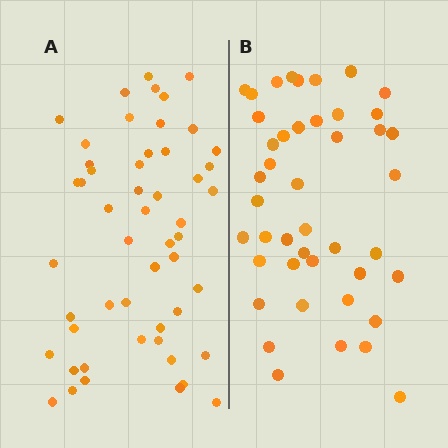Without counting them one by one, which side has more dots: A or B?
Region A (the left region) has more dots.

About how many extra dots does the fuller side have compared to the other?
Region A has roughly 8 or so more dots than region B.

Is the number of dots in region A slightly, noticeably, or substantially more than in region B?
Region A has only slightly more — the two regions are fairly close. The ratio is roughly 1.2 to 1.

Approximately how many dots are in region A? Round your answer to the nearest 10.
About 50 dots. (The exact count is 52, which rounds to 50.)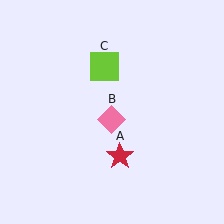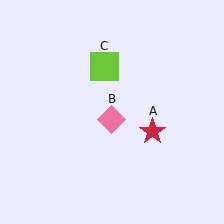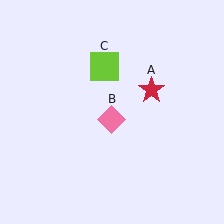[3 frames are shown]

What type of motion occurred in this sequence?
The red star (object A) rotated counterclockwise around the center of the scene.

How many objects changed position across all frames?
1 object changed position: red star (object A).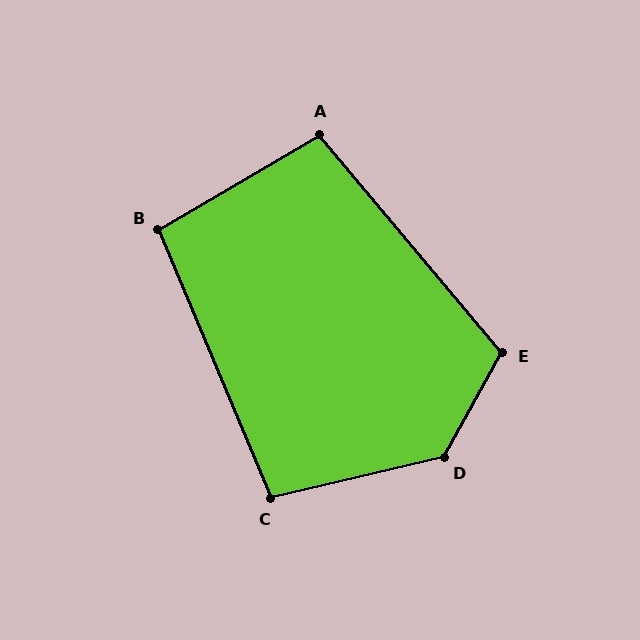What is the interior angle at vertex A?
Approximately 99 degrees (obtuse).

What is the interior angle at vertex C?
Approximately 99 degrees (obtuse).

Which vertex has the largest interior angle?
D, at approximately 132 degrees.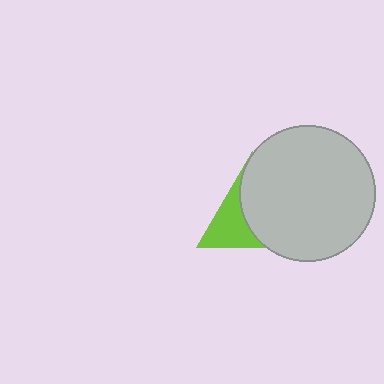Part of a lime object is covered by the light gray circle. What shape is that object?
It is a triangle.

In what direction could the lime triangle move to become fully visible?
The lime triangle could move left. That would shift it out from behind the light gray circle entirely.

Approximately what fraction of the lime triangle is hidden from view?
Roughly 62% of the lime triangle is hidden behind the light gray circle.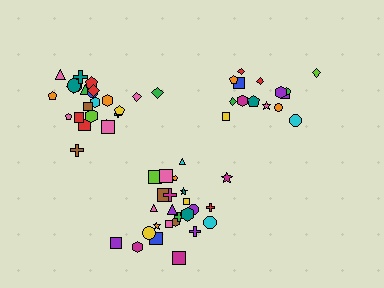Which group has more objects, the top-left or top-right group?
The top-left group.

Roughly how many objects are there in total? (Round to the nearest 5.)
Roughly 65 objects in total.